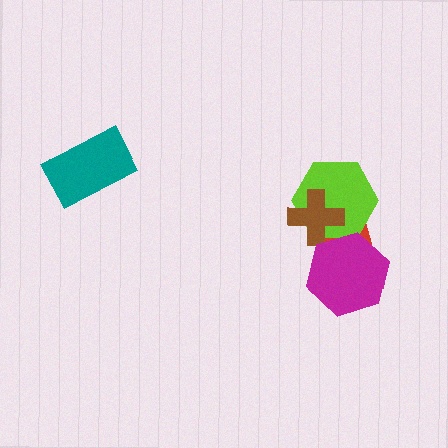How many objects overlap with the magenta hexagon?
2 objects overlap with the magenta hexagon.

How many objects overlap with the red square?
3 objects overlap with the red square.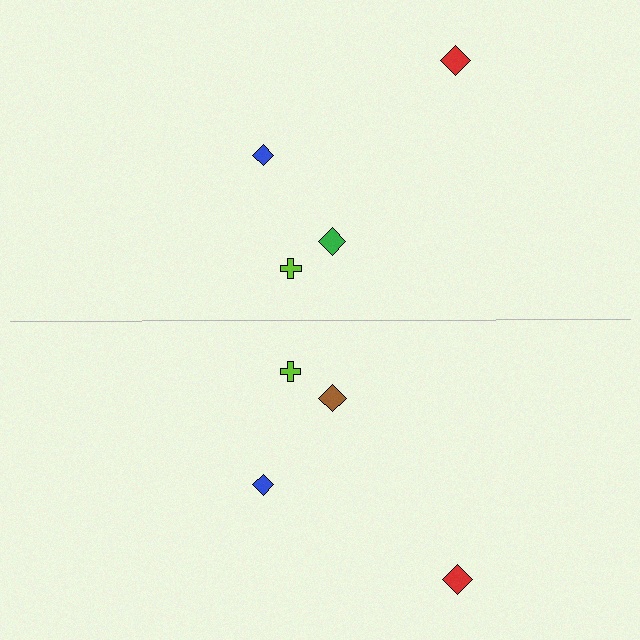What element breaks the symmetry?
The brown diamond on the bottom side breaks the symmetry — its mirror counterpart is green.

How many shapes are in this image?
There are 8 shapes in this image.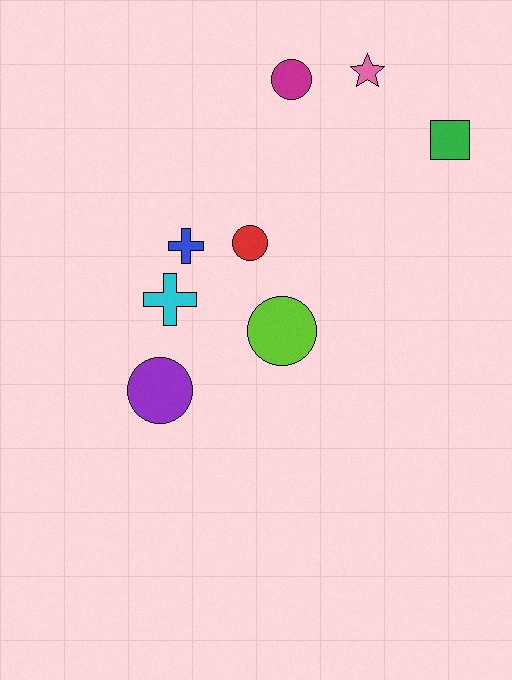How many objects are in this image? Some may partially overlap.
There are 8 objects.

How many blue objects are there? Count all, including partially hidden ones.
There is 1 blue object.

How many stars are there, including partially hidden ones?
There is 1 star.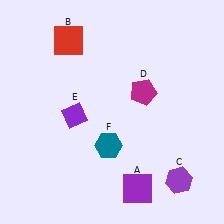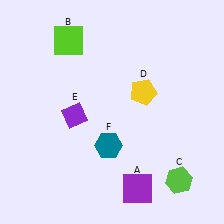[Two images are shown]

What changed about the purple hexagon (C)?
In Image 1, C is purple. In Image 2, it changed to lime.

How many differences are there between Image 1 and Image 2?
There are 3 differences between the two images.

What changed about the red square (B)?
In Image 1, B is red. In Image 2, it changed to lime.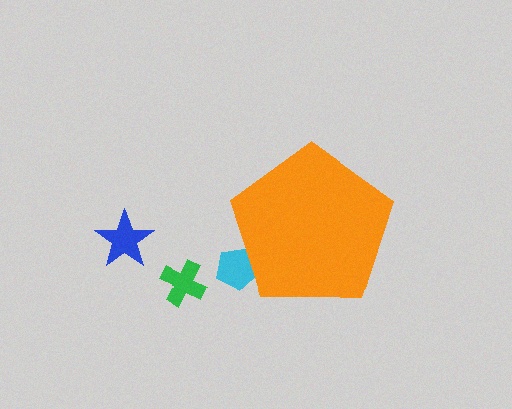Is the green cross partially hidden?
No, the green cross is fully visible.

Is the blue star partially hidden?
No, the blue star is fully visible.